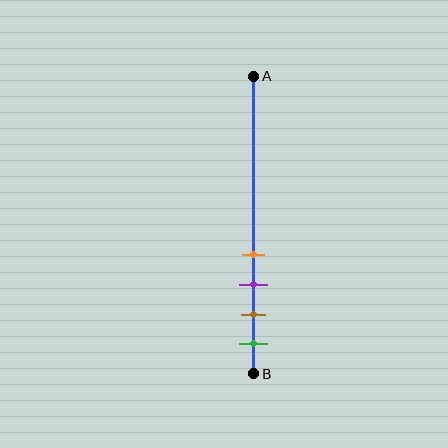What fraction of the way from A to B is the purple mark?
The purple mark is approximately 70% (0.7) of the way from A to B.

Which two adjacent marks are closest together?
The orange and purple marks are the closest adjacent pair.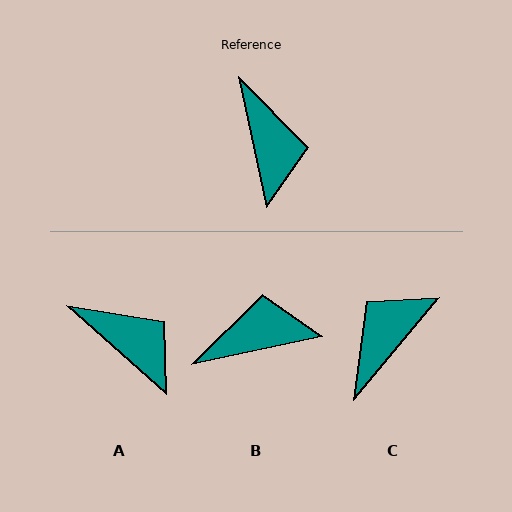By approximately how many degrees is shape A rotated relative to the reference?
Approximately 36 degrees counter-clockwise.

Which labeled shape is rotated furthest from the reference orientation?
C, about 128 degrees away.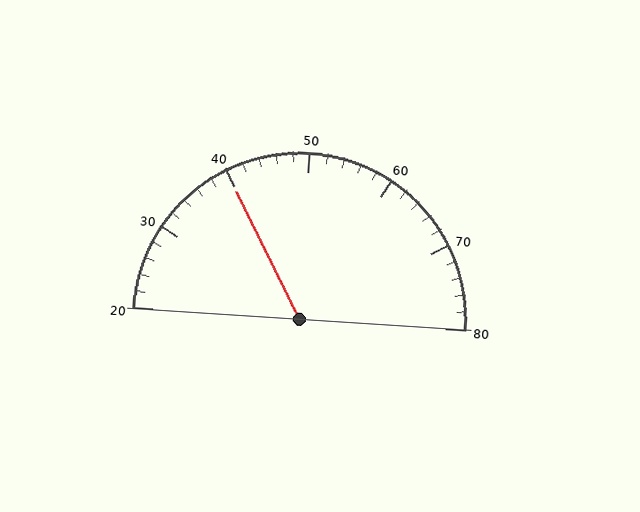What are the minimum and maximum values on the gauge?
The gauge ranges from 20 to 80.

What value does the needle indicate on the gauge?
The needle indicates approximately 40.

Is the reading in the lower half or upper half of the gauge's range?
The reading is in the lower half of the range (20 to 80).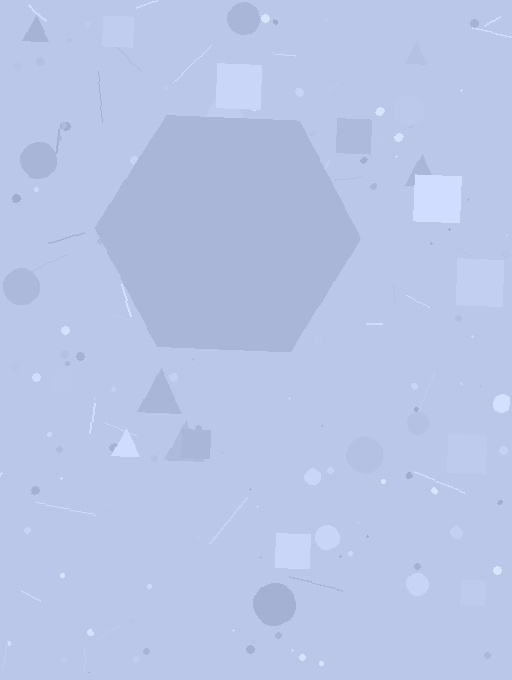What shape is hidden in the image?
A hexagon is hidden in the image.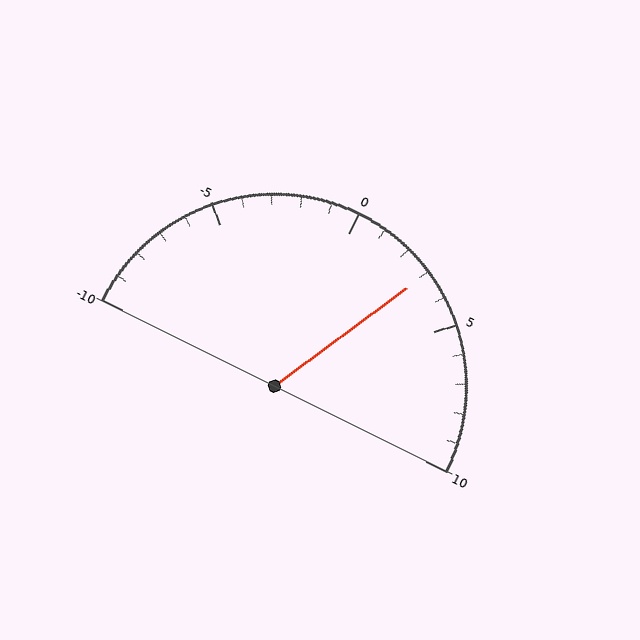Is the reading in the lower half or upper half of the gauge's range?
The reading is in the upper half of the range (-10 to 10).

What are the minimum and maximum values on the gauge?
The gauge ranges from -10 to 10.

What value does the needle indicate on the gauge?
The needle indicates approximately 3.